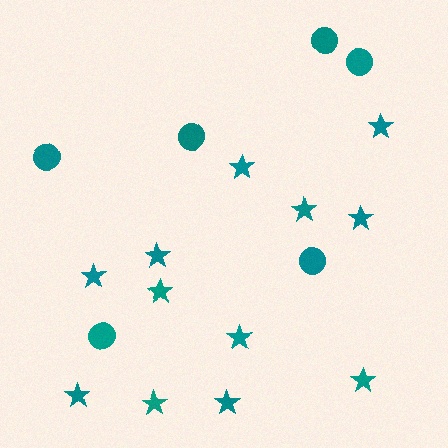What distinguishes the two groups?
There are 2 groups: one group of stars (12) and one group of circles (6).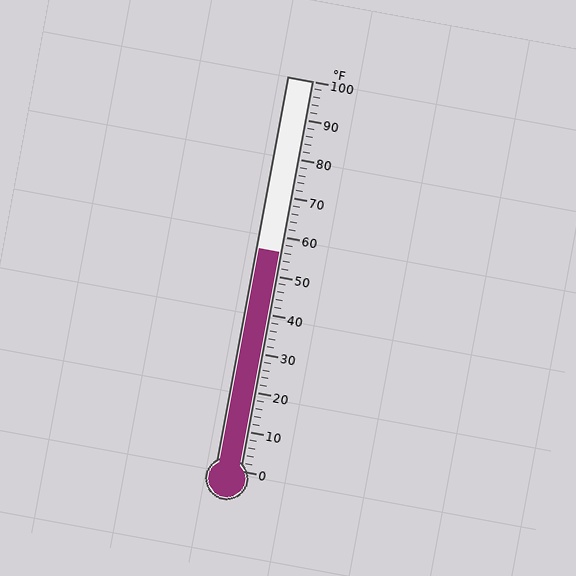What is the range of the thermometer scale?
The thermometer scale ranges from 0°F to 100°F.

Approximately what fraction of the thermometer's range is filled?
The thermometer is filled to approximately 55% of its range.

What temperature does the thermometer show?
The thermometer shows approximately 56°F.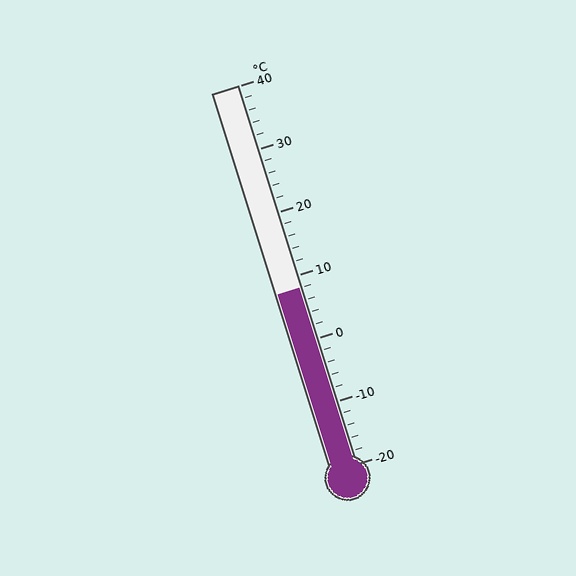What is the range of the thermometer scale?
The thermometer scale ranges from -20°C to 40°C.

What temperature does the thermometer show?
The thermometer shows approximately 8°C.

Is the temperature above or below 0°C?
The temperature is above 0°C.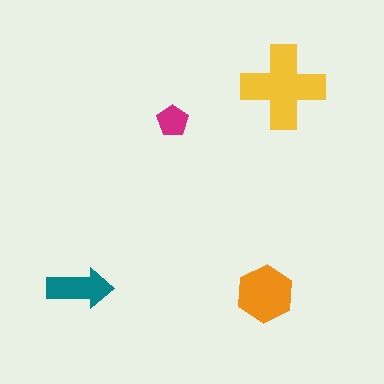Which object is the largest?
The yellow cross.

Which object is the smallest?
The magenta pentagon.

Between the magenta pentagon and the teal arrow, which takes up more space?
The teal arrow.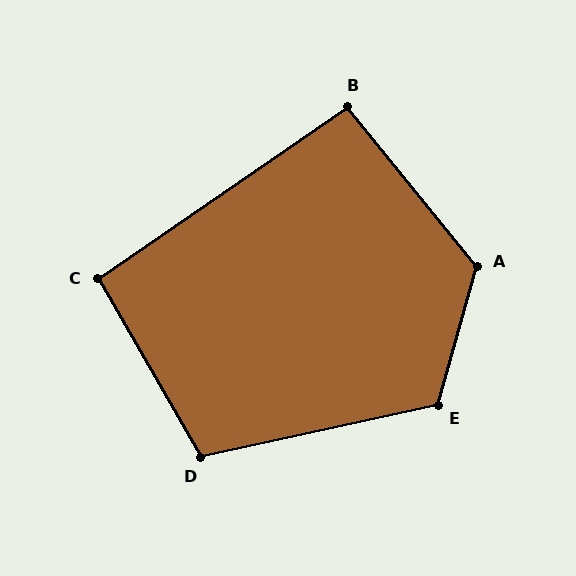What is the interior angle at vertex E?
Approximately 118 degrees (obtuse).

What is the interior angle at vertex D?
Approximately 108 degrees (obtuse).